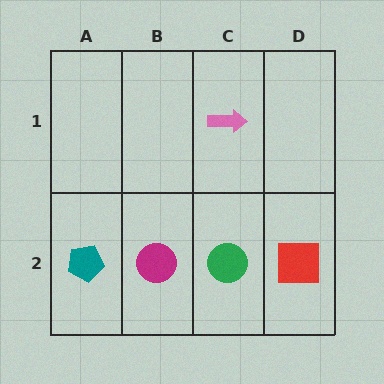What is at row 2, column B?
A magenta circle.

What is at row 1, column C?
A pink arrow.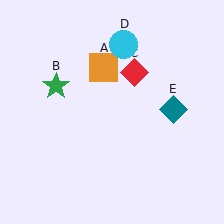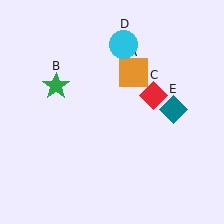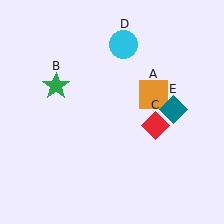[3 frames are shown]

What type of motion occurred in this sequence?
The orange square (object A), red diamond (object C) rotated clockwise around the center of the scene.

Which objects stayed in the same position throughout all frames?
Green star (object B) and cyan circle (object D) and teal diamond (object E) remained stationary.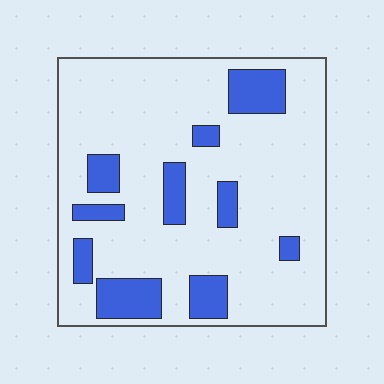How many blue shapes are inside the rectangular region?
10.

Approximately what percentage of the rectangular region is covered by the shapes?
Approximately 20%.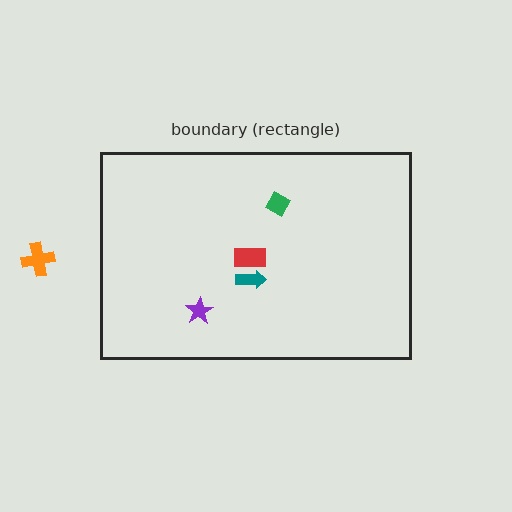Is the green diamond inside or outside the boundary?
Inside.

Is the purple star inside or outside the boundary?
Inside.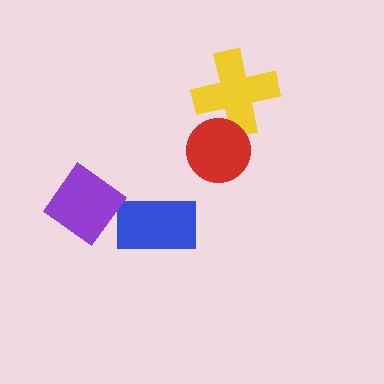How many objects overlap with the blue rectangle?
0 objects overlap with the blue rectangle.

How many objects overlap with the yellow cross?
1 object overlaps with the yellow cross.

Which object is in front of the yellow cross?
The red circle is in front of the yellow cross.